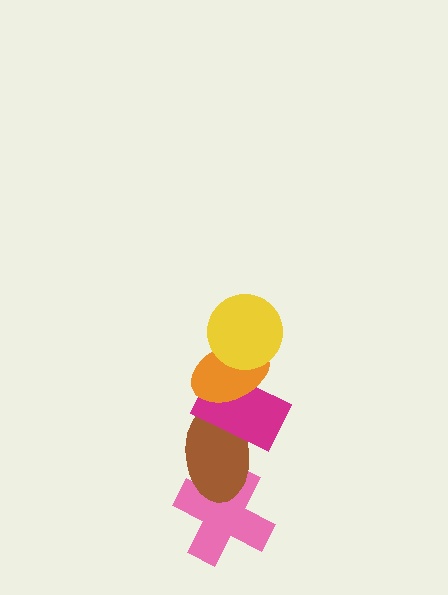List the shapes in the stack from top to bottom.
From top to bottom: the yellow circle, the orange ellipse, the magenta rectangle, the brown ellipse, the pink cross.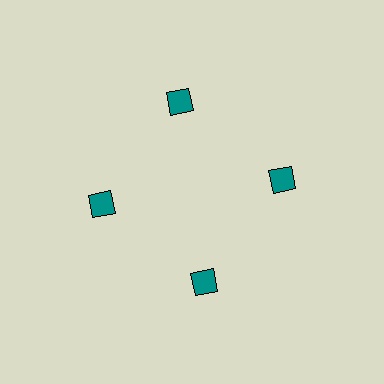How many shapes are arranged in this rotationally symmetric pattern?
There are 4 shapes, arranged in 4 groups of 1.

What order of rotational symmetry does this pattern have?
This pattern has 4-fold rotational symmetry.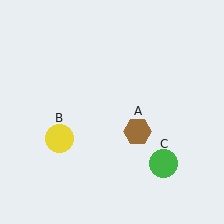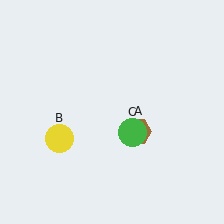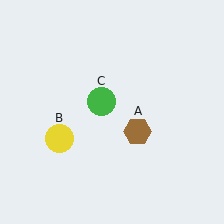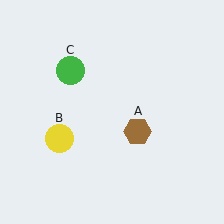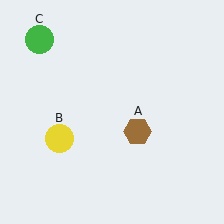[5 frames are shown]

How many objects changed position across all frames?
1 object changed position: green circle (object C).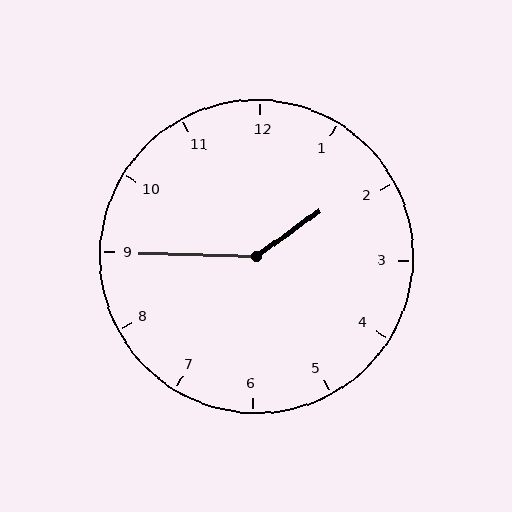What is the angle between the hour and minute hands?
Approximately 142 degrees.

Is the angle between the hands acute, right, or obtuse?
It is obtuse.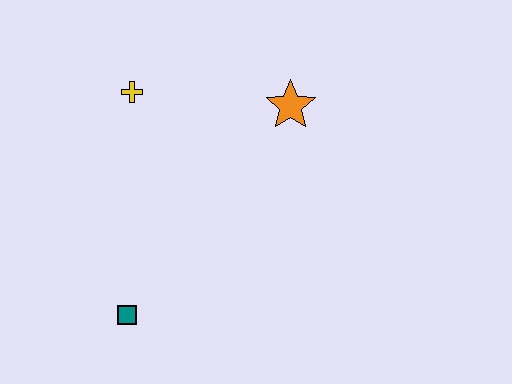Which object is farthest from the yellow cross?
The teal square is farthest from the yellow cross.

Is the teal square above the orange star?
No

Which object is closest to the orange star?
The yellow cross is closest to the orange star.